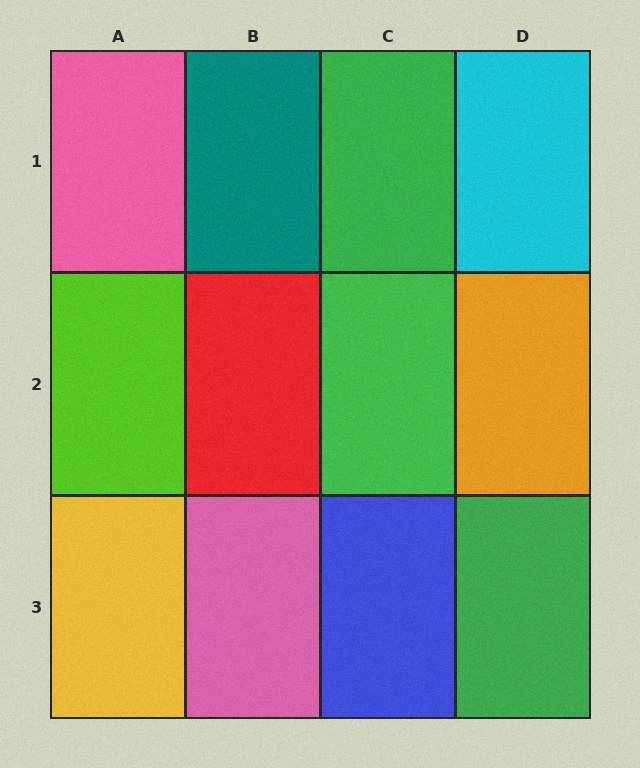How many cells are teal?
1 cell is teal.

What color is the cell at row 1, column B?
Teal.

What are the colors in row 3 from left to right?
Yellow, pink, blue, green.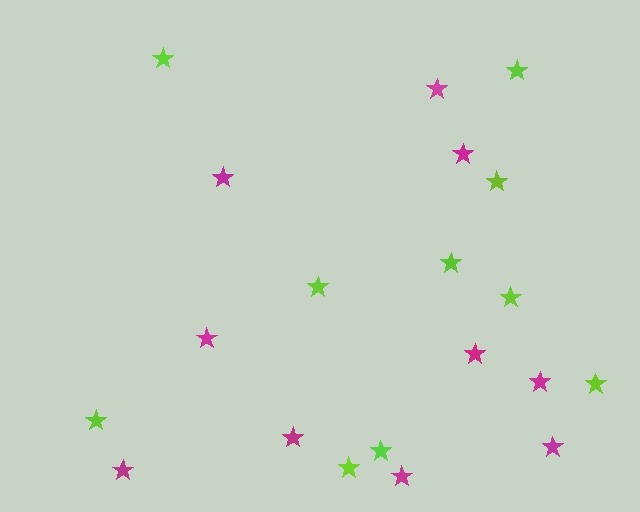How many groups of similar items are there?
There are 2 groups: one group of magenta stars (10) and one group of lime stars (10).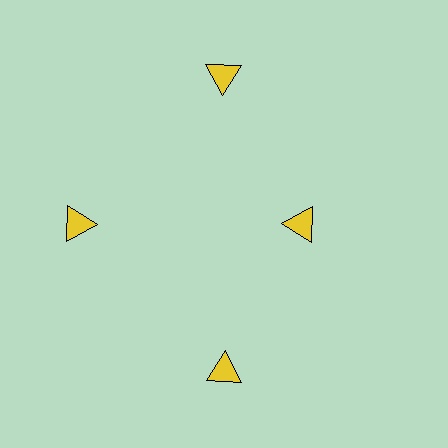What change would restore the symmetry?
The symmetry would be restored by moving it outward, back onto the ring so that all 4 triangles sit at equal angles and equal distance from the center.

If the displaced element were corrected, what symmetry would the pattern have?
It would have 4-fold rotational symmetry — the pattern would map onto itself every 90 degrees.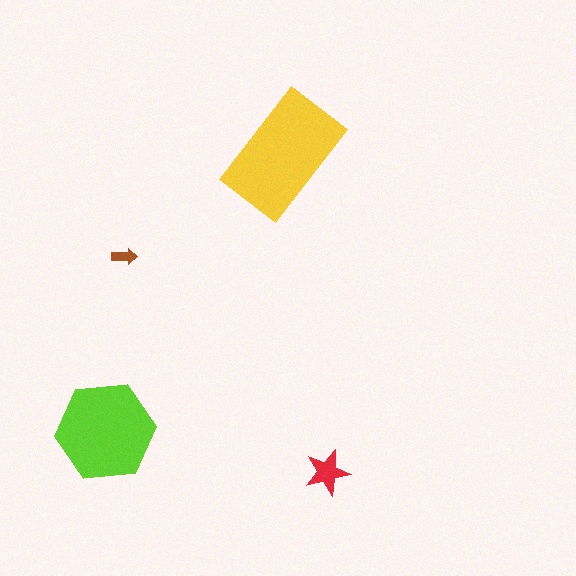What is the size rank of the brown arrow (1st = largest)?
4th.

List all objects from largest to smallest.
The yellow rectangle, the lime hexagon, the red star, the brown arrow.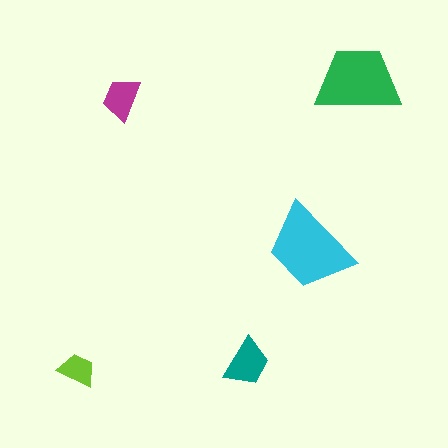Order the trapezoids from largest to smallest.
the cyan one, the green one, the teal one, the magenta one, the lime one.